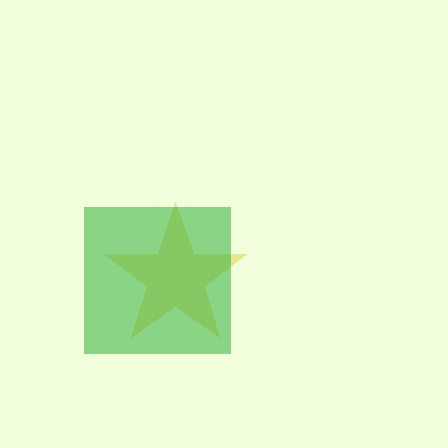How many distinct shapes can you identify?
There are 2 distinct shapes: a yellow star, a green square.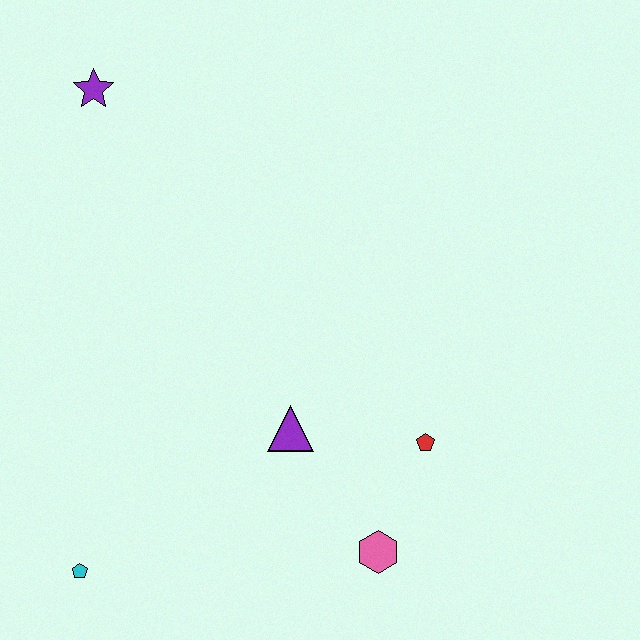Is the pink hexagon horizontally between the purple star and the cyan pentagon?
No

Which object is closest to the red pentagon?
The pink hexagon is closest to the red pentagon.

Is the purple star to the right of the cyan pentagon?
Yes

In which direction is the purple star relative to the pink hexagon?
The purple star is above the pink hexagon.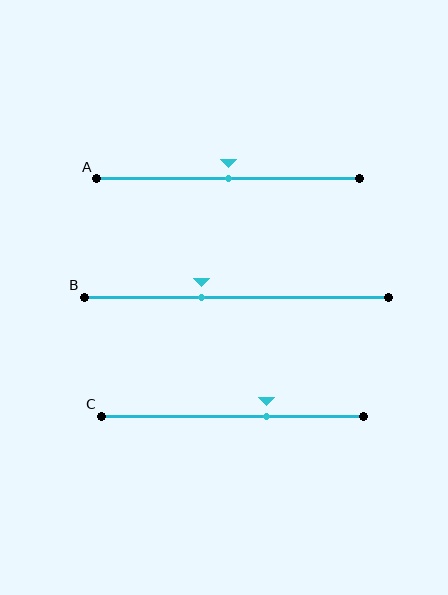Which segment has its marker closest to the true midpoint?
Segment A has its marker closest to the true midpoint.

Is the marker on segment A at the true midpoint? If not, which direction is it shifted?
Yes, the marker on segment A is at the true midpoint.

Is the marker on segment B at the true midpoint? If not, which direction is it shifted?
No, the marker on segment B is shifted to the left by about 12% of the segment length.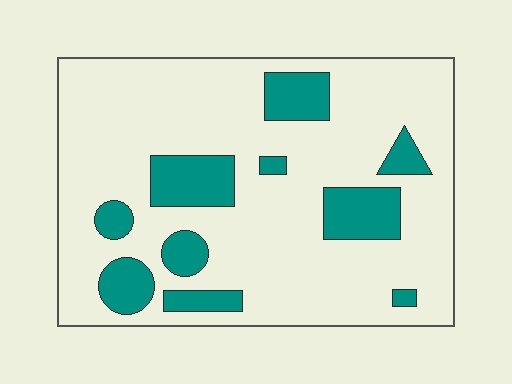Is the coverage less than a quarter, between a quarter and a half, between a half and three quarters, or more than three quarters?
Less than a quarter.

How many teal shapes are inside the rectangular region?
10.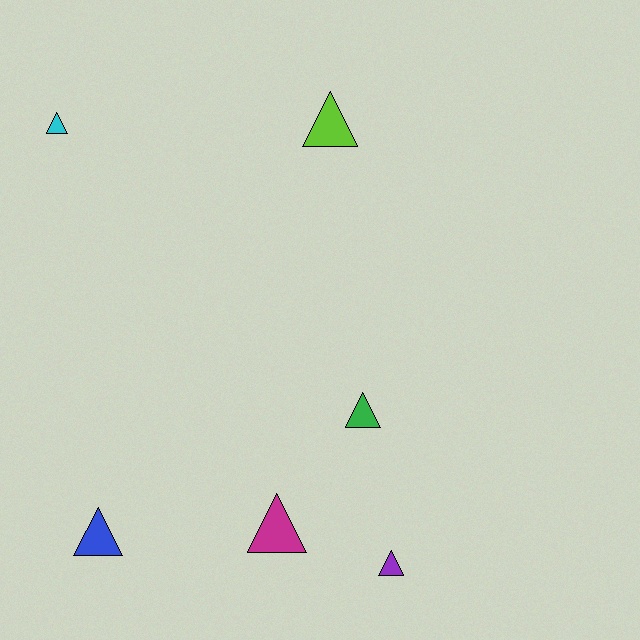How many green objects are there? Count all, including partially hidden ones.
There is 1 green object.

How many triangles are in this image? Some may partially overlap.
There are 6 triangles.